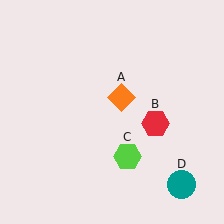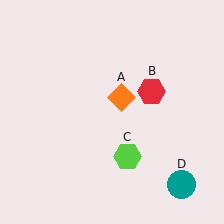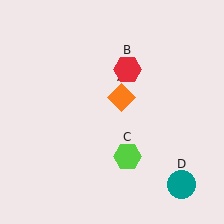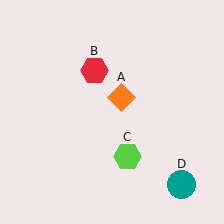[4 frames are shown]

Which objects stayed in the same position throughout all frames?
Orange diamond (object A) and lime hexagon (object C) and teal circle (object D) remained stationary.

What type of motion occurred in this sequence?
The red hexagon (object B) rotated counterclockwise around the center of the scene.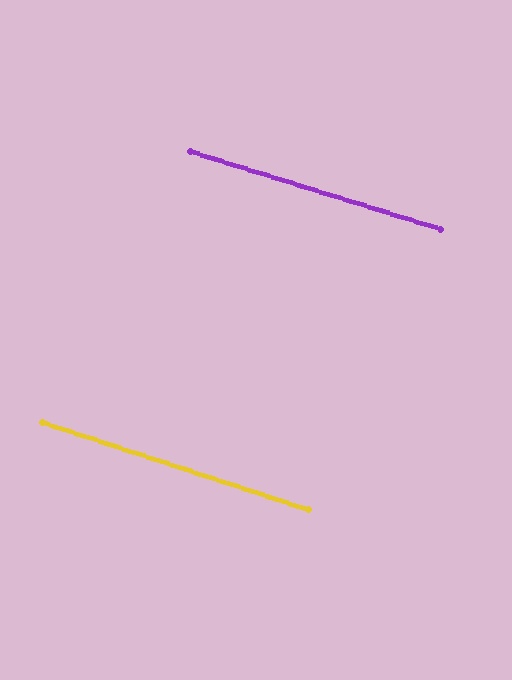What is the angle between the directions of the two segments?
Approximately 1 degree.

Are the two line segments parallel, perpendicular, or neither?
Parallel — their directions differ by only 1.1°.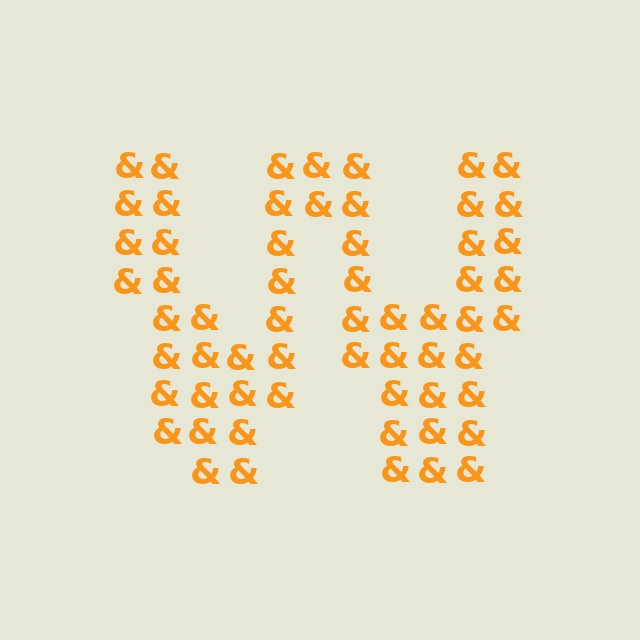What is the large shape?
The large shape is the letter W.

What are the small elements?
The small elements are ampersands.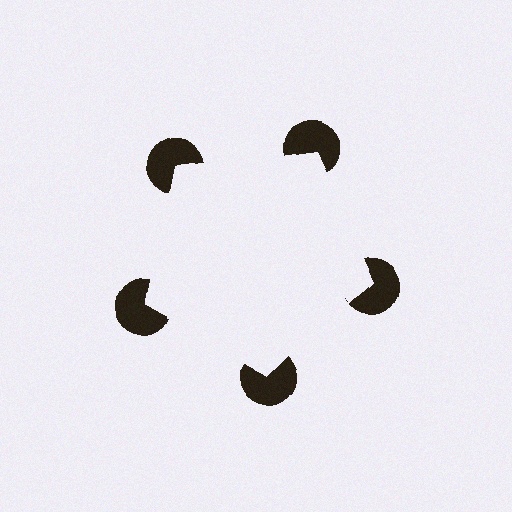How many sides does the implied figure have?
5 sides.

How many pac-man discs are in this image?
There are 5 — one at each vertex of the illusory pentagon.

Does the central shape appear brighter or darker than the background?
It typically appears slightly brighter than the background, even though no actual brightness change is drawn.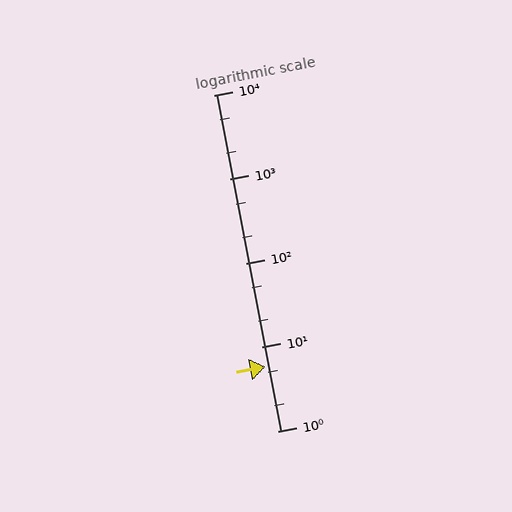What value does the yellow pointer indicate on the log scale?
The pointer indicates approximately 5.8.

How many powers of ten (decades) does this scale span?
The scale spans 4 decades, from 1 to 10000.